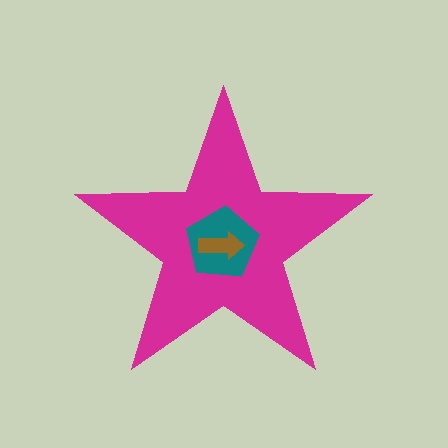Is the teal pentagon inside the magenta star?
Yes.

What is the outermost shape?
The magenta star.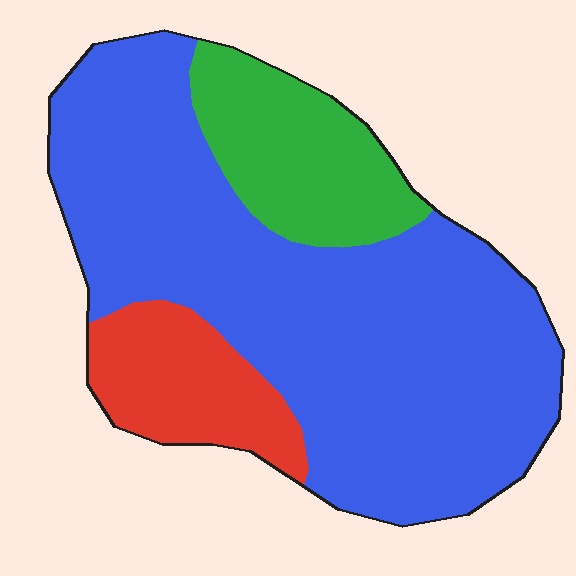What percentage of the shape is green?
Green covers about 15% of the shape.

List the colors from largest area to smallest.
From largest to smallest: blue, green, red.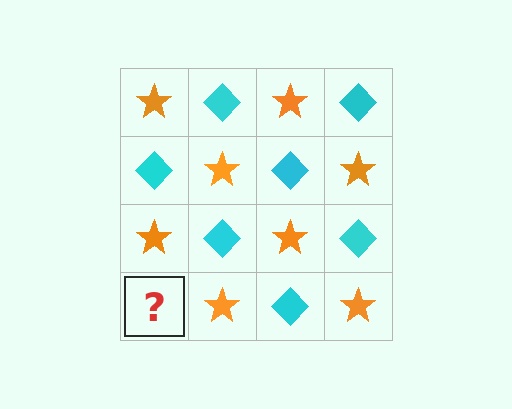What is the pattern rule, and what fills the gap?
The rule is that it alternates orange star and cyan diamond in a checkerboard pattern. The gap should be filled with a cyan diamond.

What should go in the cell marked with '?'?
The missing cell should contain a cyan diamond.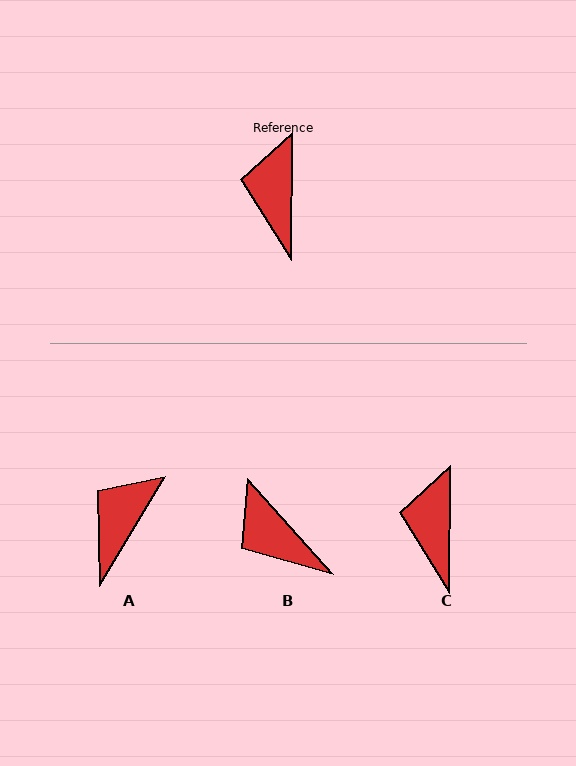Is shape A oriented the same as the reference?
No, it is off by about 30 degrees.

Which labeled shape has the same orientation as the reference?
C.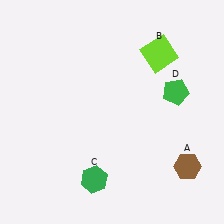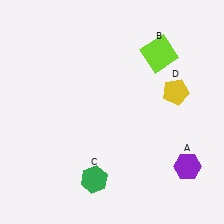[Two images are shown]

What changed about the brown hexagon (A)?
In Image 1, A is brown. In Image 2, it changed to purple.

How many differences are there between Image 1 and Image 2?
There are 2 differences between the two images.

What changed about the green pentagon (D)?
In Image 1, D is green. In Image 2, it changed to yellow.